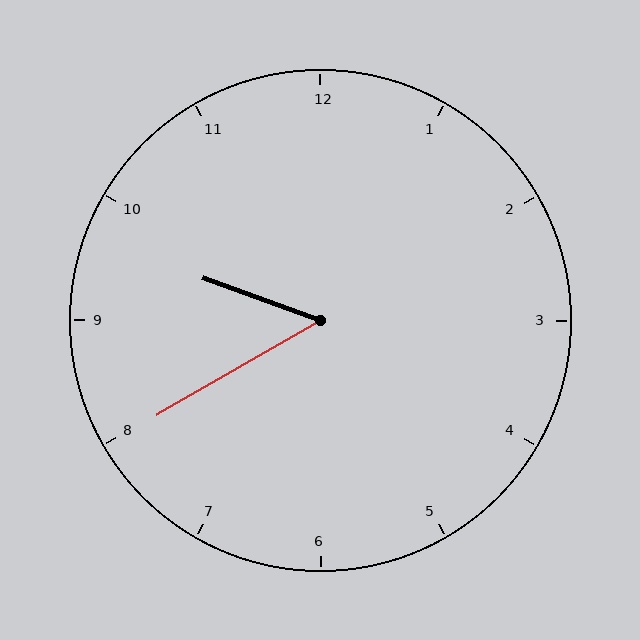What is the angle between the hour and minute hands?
Approximately 50 degrees.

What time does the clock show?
9:40.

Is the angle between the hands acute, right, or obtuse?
It is acute.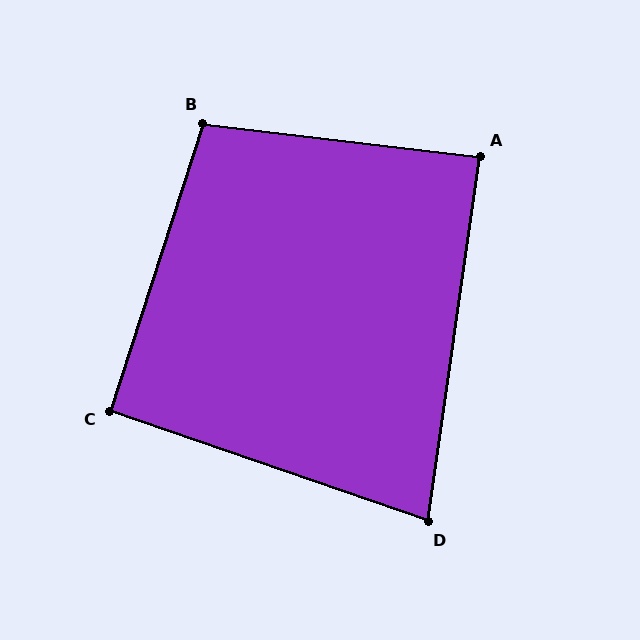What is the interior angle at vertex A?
Approximately 89 degrees (approximately right).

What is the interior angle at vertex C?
Approximately 91 degrees (approximately right).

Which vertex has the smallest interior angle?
D, at approximately 79 degrees.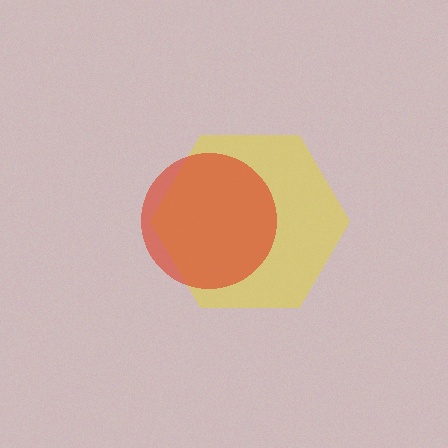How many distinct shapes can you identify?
There are 2 distinct shapes: a yellow hexagon, a red circle.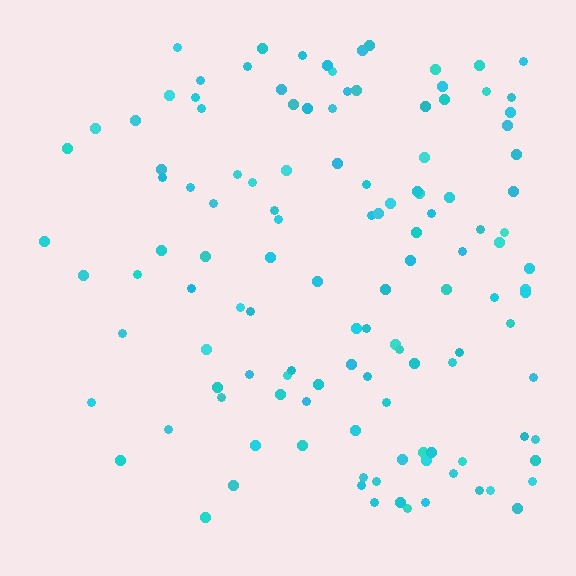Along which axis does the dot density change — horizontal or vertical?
Horizontal.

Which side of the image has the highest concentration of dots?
The right.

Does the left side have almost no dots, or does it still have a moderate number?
Still a moderate number, just noticeably fewer than the right.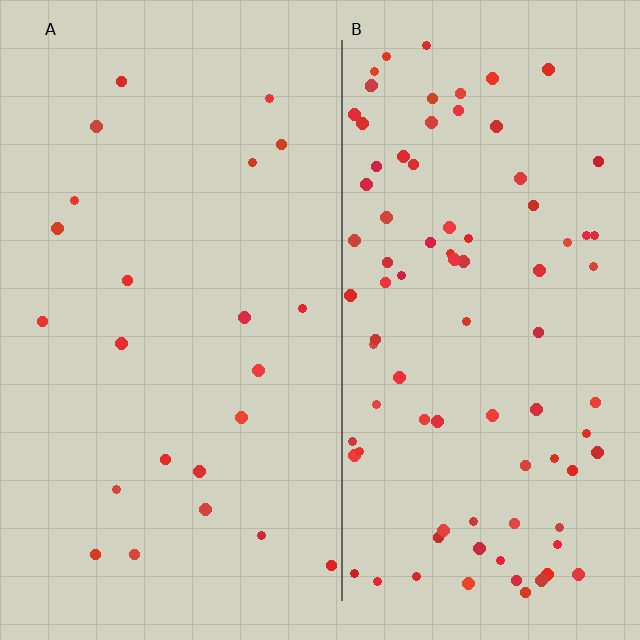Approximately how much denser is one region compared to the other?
Approximately 3.9× — region B over region A.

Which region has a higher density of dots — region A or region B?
B (the right).